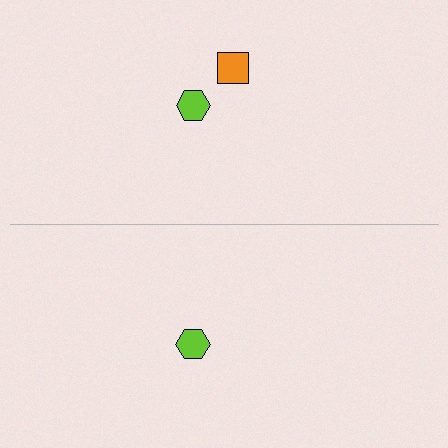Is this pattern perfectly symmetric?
No, the pattern is not perfectly symmetric. A orange square is missing from the bottom side.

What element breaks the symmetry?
A orange square is missing from the bottom side.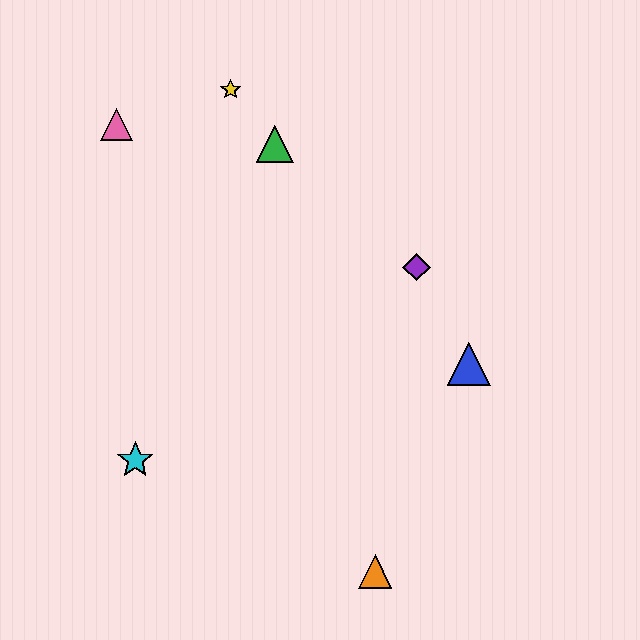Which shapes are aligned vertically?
The red triangle, the orange triangle are aligned vertically.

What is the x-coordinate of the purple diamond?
The purple diamond is at x≈416.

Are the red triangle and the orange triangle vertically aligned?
Yes, both are at x≈375.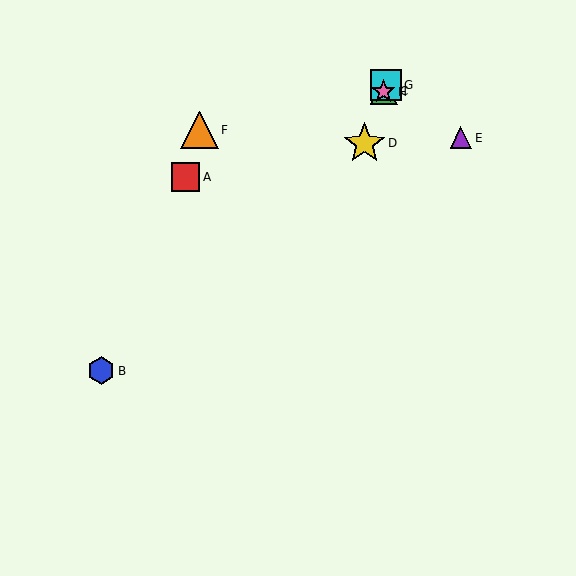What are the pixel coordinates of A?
Object A is at (186, 177).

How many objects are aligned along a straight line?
4 objects (C, D, G, H) are aligned along a straight line.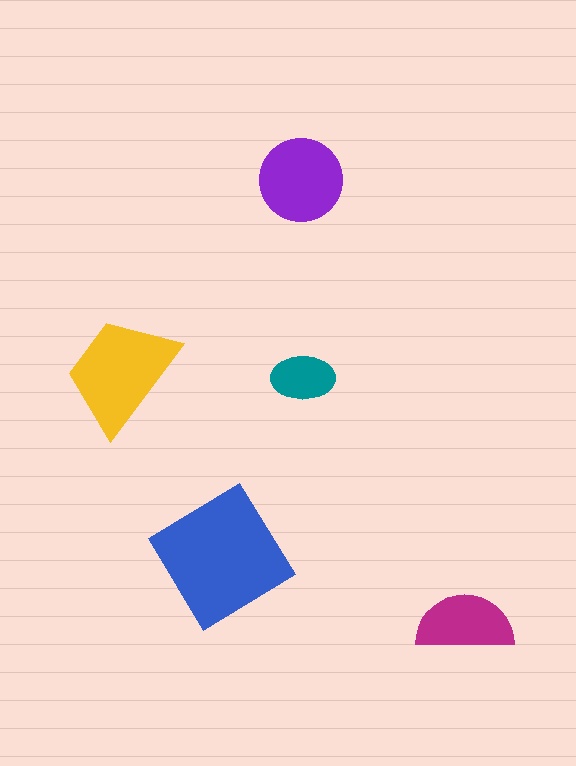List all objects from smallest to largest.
The teal ellipse, the magenta semicircle, the purple circle, the yellow trapezoid, the blue diamond.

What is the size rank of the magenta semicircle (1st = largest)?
4th.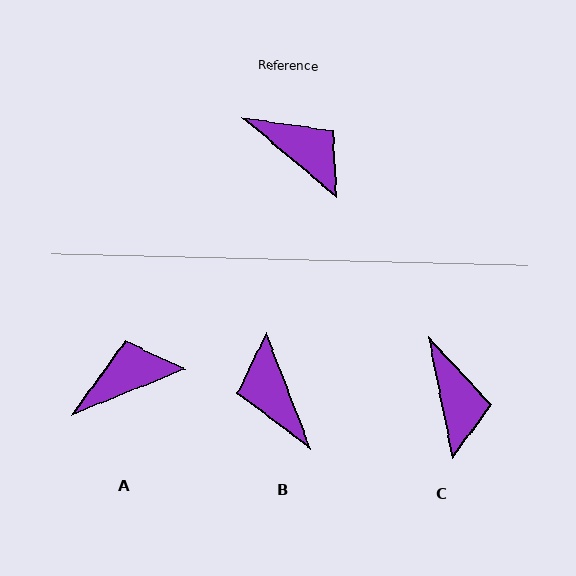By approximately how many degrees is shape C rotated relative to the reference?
Approximately 39 degrees clockwise.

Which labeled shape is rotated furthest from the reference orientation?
B, about 151 degrees away.